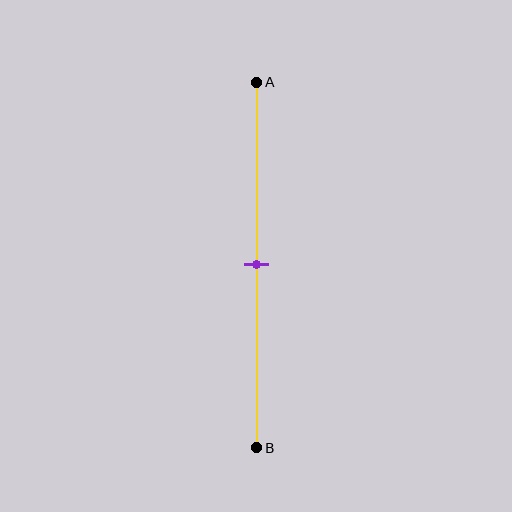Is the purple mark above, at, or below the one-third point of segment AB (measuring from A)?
The purple mark is below the one-third point of segment AB.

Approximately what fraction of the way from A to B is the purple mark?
The purple mark is approximately 50% of the way from A to B.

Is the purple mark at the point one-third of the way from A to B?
No, the mark is at about 50% from A, not at the 33% one-third point.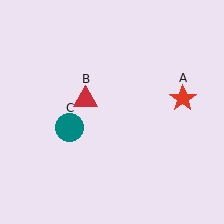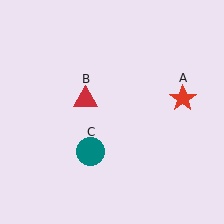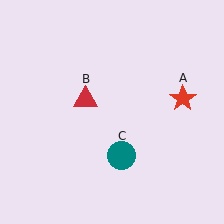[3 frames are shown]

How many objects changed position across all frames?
1 object changed position: teal circle (object C).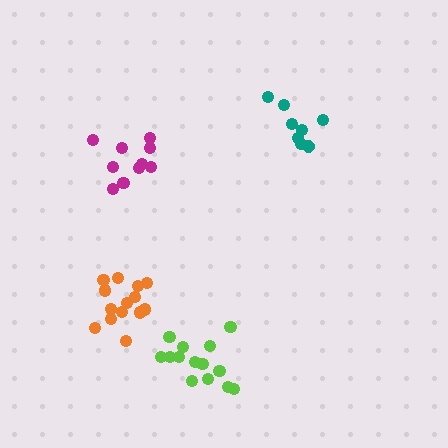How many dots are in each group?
Group 1: 10 dots, Group 2: 14 dots, Group 3: 8 dots, Group 4: 14 dots (46 total).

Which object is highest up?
The teal cluster is topmost.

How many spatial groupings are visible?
There are 4 spatial groupings.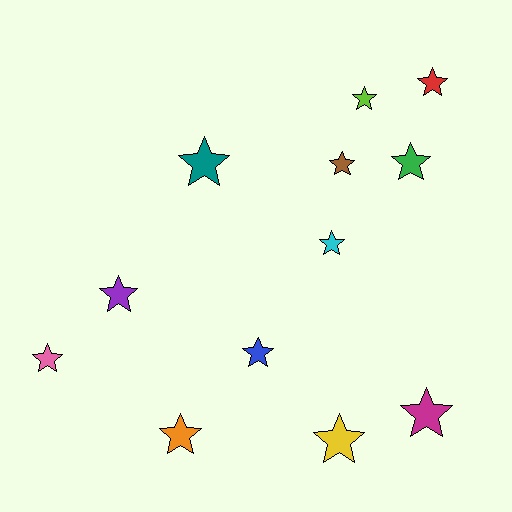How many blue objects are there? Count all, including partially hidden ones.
There is 1 blue object.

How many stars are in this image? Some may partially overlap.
There are 12 stars.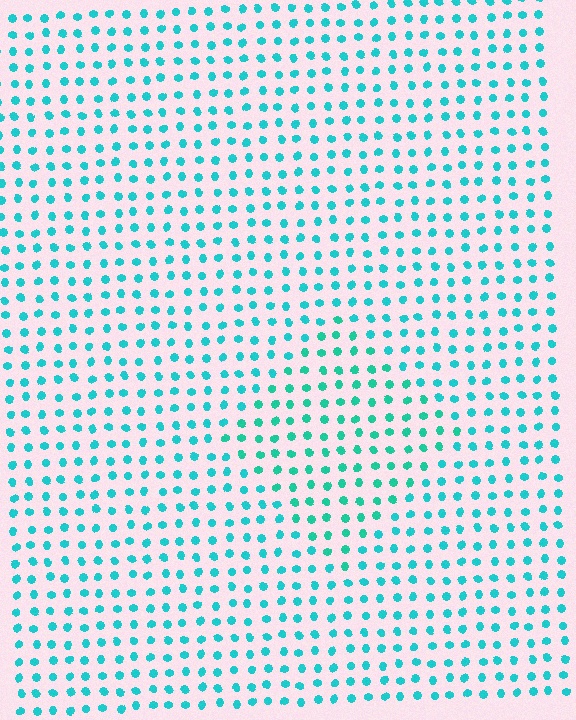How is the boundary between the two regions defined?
The boundary is defined purely by a slight shift in hue (about 16 degrees). Spacing, size, and orientation are identical on both sides.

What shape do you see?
I see a diamond.